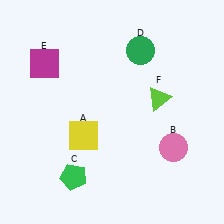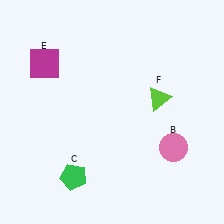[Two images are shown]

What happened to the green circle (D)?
The green circle (D) was removed in Image 2. It was in the top-right area of Image 1.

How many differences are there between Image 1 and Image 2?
There are 2 differences between the two images.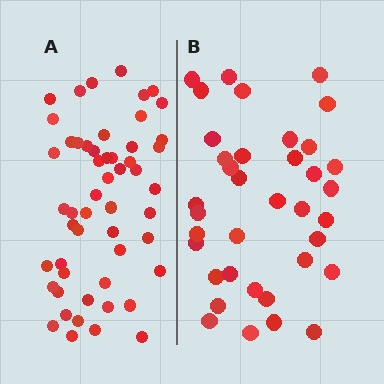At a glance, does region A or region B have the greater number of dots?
Region A (the left region) has more dots.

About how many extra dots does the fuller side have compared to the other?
Region A has approximately 15 more dots than region B.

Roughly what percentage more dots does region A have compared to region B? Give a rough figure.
About 45% more.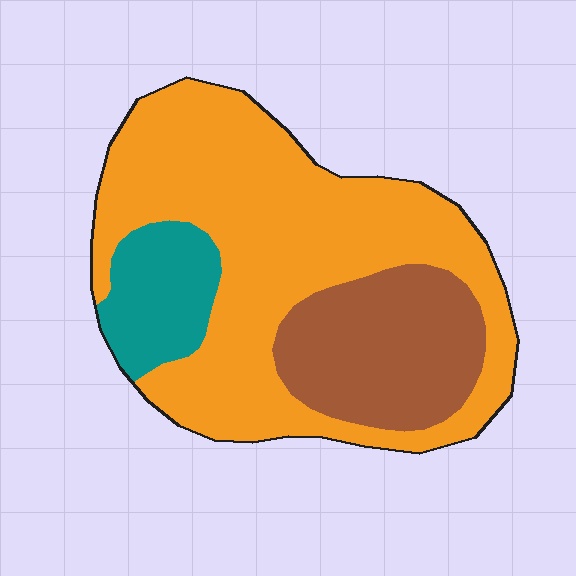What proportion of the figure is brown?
Brown takes up about one quarter (1/4) of the figure.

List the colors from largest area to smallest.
From largest to smallest: orange, brown, teal.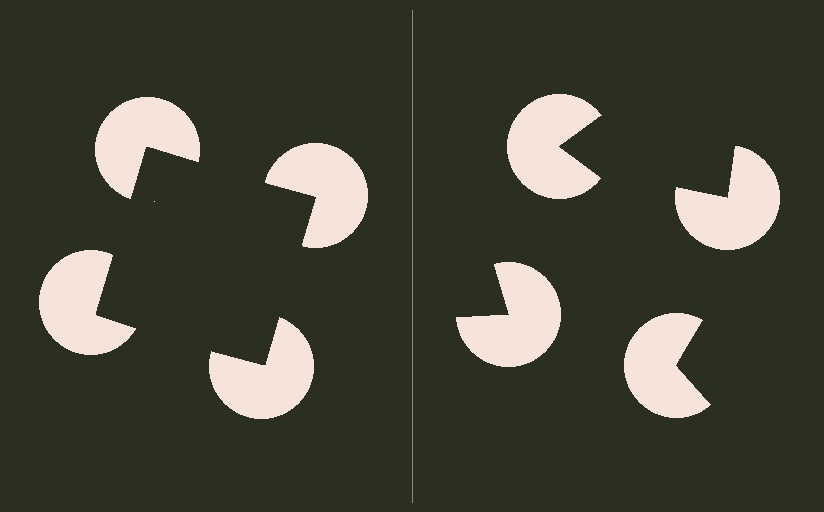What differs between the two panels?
The pac-man discs are positioned identically on both sides; only the wedge orientations differ. On the left they align to a square; on the right they are misaligned.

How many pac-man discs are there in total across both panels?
8 — 4 on each side.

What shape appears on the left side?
An illusory square.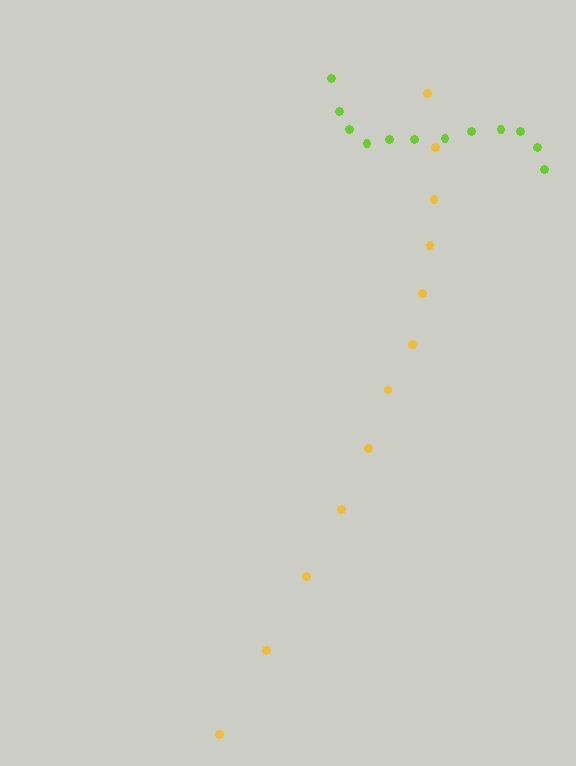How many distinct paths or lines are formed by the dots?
There are 2 distinct paths.